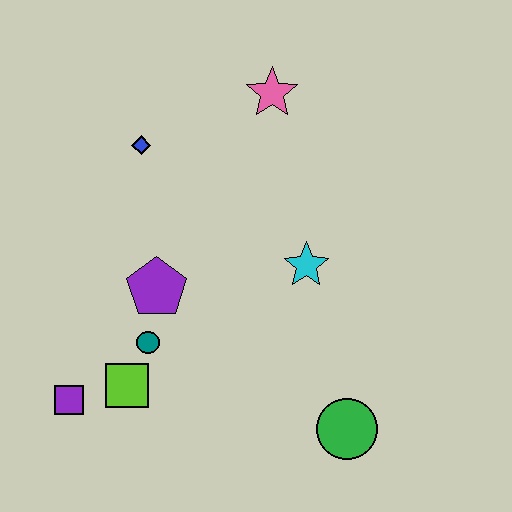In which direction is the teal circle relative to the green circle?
The teal circle is to the left of the green circle.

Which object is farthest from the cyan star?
The purple square is farthest from the cyan star.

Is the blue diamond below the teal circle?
No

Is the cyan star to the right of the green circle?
No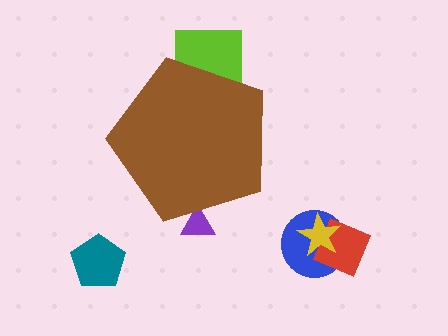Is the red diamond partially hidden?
No, the red diamond is fully visible.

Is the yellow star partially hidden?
No, the yellow star is fully visible.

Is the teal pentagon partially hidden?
No, the teal pentagon is fully visible.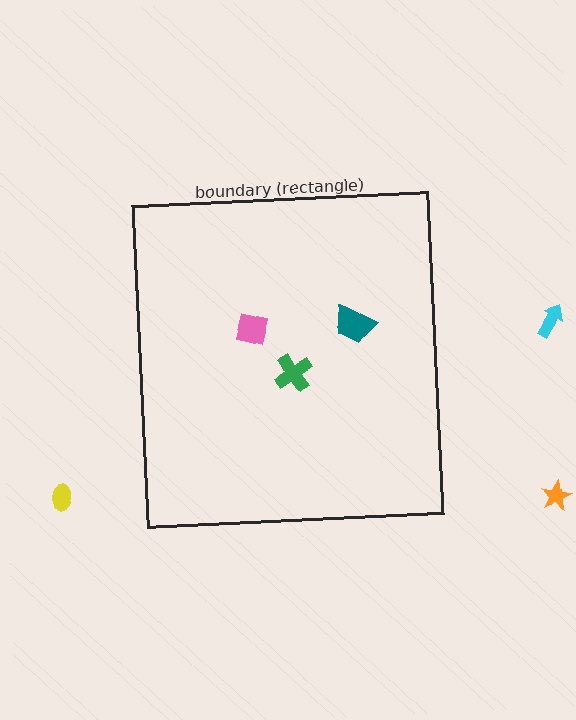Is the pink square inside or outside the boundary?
Inside.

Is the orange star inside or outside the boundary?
Outside.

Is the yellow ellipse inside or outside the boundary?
Outside.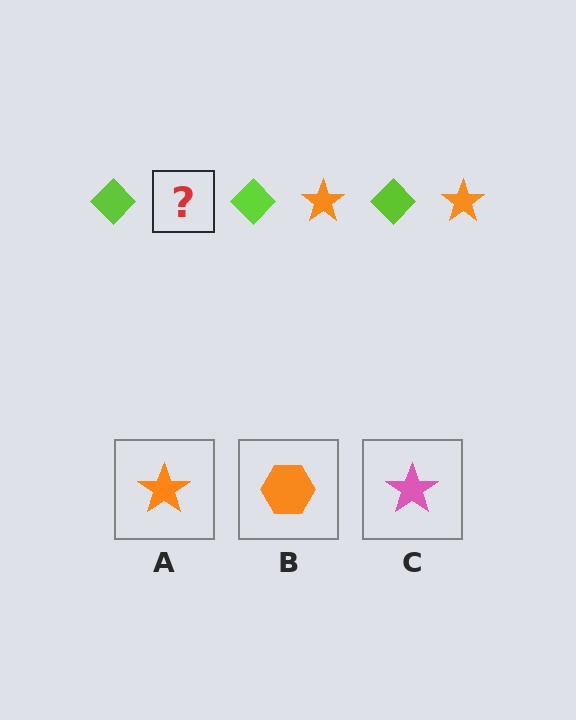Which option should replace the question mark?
Option A.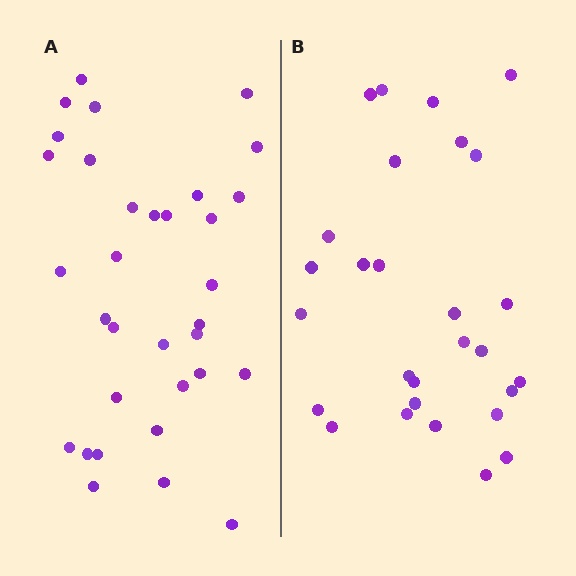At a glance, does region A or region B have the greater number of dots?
Region A (the left region) has more dots.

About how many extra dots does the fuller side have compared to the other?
Region A has about 5 more dots than region B.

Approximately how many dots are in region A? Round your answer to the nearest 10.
About 30 dots. (The exact count is 33, which rounds to 30.)